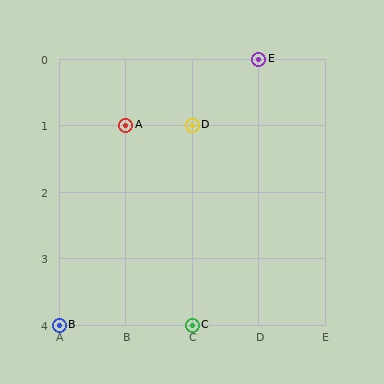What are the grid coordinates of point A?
Point A is at grid coordinates (B, 1).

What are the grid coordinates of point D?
Point D is at grid coordinates (C, 1).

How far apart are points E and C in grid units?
Points E and C are 1 column and 4 rows apart (about 4.1 grid units diagonally).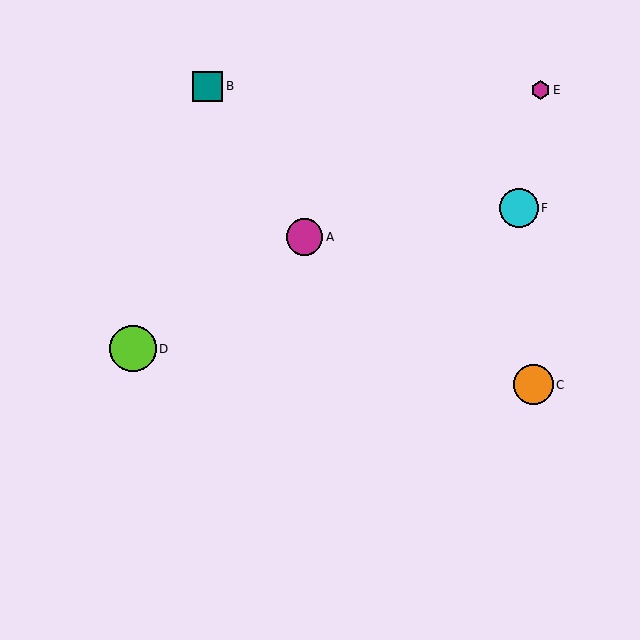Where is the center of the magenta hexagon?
The center of the magenta hexagon is at (540, 90).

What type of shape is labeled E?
Shape E is a magenta hexagon.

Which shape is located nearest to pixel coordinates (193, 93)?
The teal square (labeled B) at (208, 86) is nearest to that location.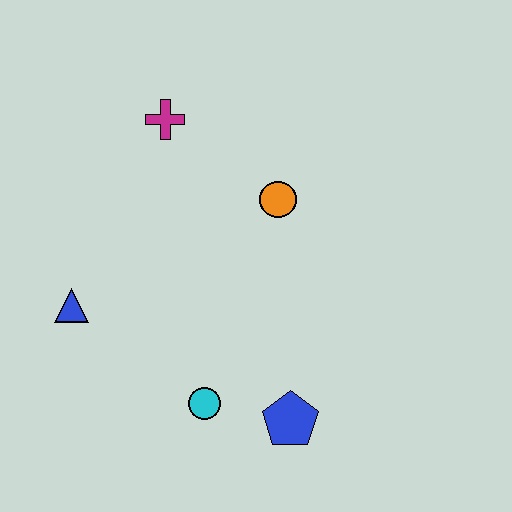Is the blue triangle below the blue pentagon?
No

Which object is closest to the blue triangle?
The cyan circle is closest to the blue triangle.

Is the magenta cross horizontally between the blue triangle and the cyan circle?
Yes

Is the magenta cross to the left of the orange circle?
Yes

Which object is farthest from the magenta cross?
The blue pentagon is farthest from the magenta cross.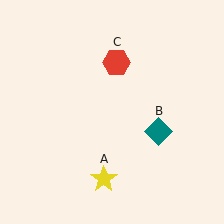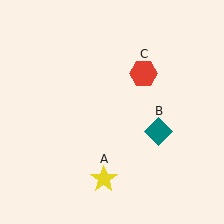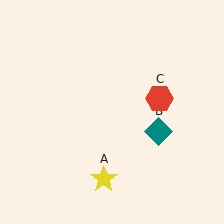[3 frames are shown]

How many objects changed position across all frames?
1 object changed position: red hexagon (object C).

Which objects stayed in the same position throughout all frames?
Yellow star (object A) and teal diamond (object B) remained stationary.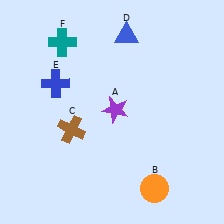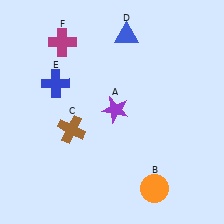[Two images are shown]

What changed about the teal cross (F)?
In Image 1, F is teal. In Image 2, it changed to magenta.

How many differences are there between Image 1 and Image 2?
There is 1 difference between the two images.